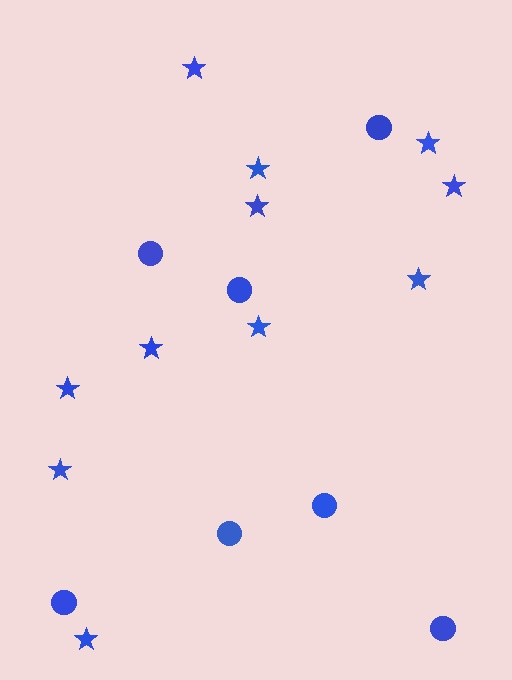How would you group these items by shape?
There are 2 groups: one group of circles (7) and one group of stars (11).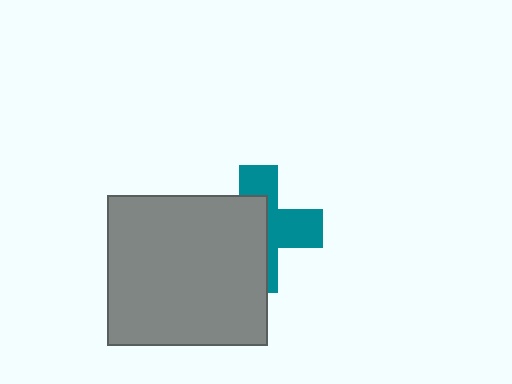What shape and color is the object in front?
The object in front is a gray rectangle.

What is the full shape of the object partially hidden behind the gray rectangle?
The partially hidden object is a teal cross.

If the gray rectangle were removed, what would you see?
You would see the complete teal cross.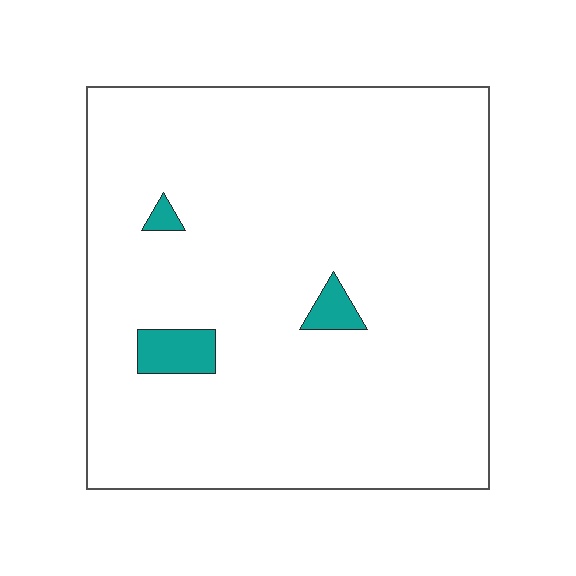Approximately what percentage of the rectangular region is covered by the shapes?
Approximately 5%.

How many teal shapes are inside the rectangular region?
3.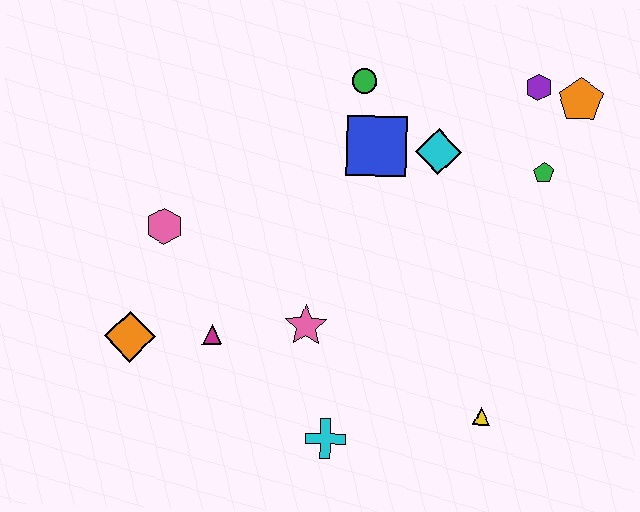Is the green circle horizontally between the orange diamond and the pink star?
No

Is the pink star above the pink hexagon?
No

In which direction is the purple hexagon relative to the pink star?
The purple hexagon is above the pink star.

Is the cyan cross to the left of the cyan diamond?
Yes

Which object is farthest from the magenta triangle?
The orange pentagon is farthest from the magenta triangle.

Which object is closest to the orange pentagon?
The purple hexagon is closest to the orange pentagon.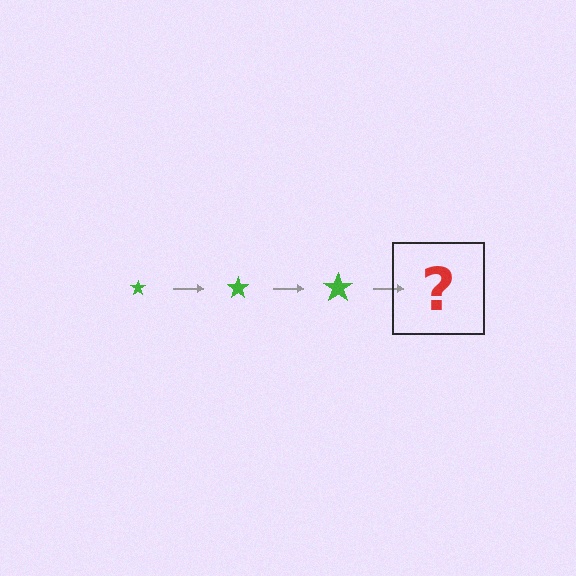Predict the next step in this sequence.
The next step is a green star, larger than the previous one.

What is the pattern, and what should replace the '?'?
The pattern is that the star gets progressively larger each step. The '?' should be a green star, larger than the previous one.